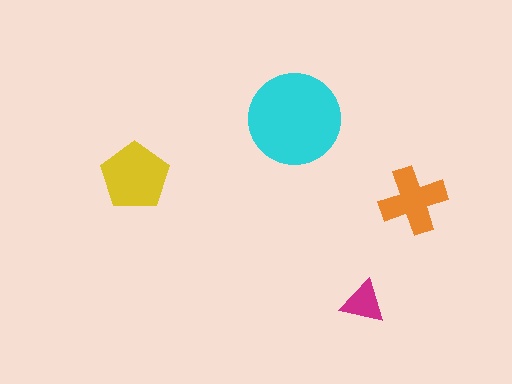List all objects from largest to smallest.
The cyan circle, the yellow pentagon, the orange cross, the magenta triangle.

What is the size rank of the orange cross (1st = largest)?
3rd.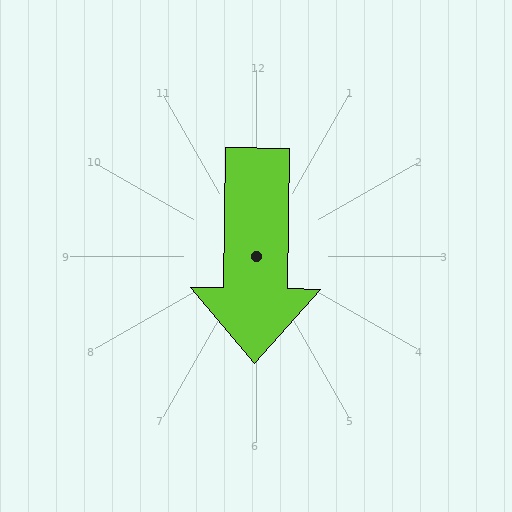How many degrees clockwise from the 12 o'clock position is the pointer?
Approximately 181 degrees.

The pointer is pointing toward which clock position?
Roughly 6 o'clock.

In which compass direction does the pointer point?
South.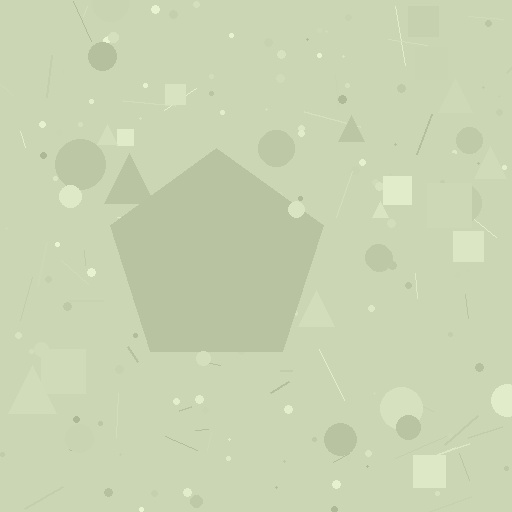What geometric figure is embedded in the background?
A pentagon is embedded in the background.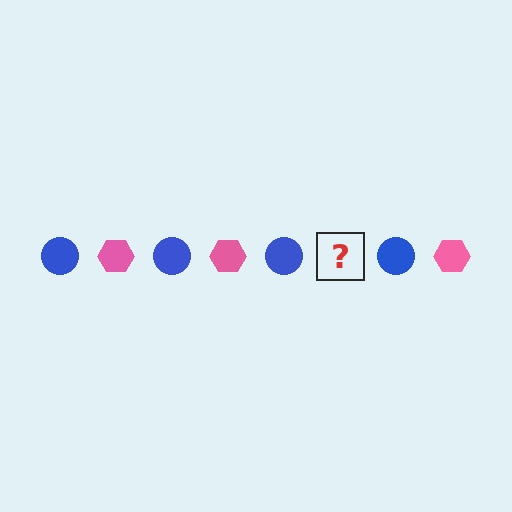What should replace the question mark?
The question mark should be replaced with a pink hexagon.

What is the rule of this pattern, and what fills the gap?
The rule is that the pattern alternates between blue circle and pink hexagon. The gap should be filled with a pink hexagon.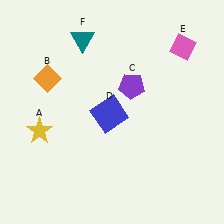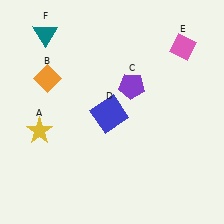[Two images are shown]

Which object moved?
The teal triangle (F) moved left.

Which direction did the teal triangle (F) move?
The teal triangle (F) moved left.